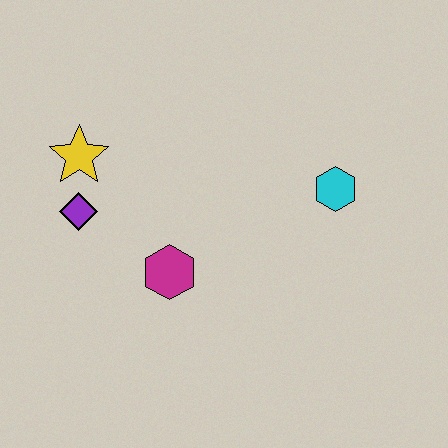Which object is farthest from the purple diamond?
The cyan hexagon is farthest from the purple diamond.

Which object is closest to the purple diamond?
The yellow star is closest to the purple diamond.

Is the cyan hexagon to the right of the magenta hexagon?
Yes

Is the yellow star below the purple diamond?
No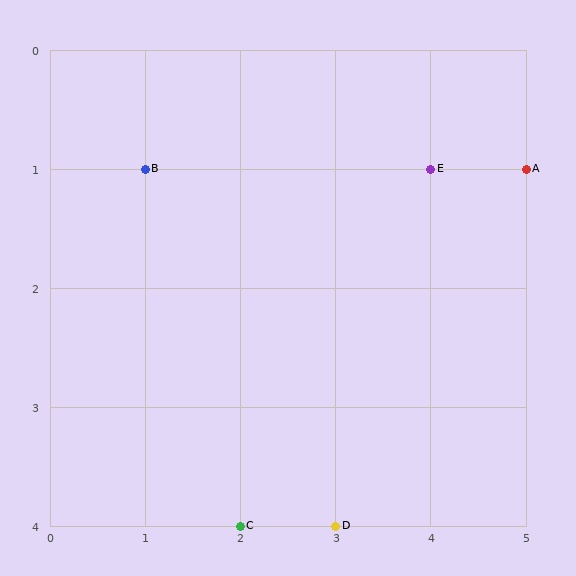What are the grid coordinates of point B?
Point B is at grid coordinates (1, 1).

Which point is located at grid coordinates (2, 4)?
Point C is at (2, 4).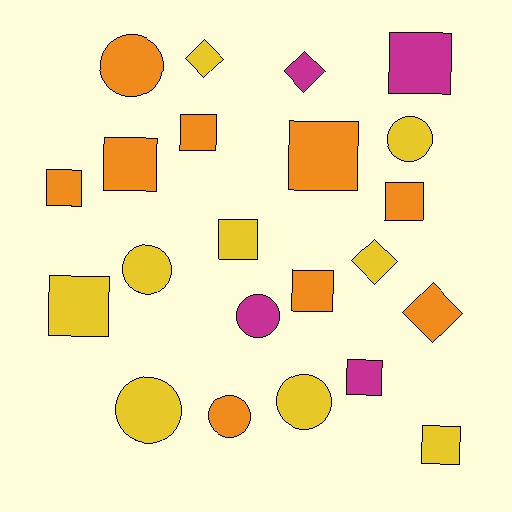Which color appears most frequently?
Yellow, with 9 objects.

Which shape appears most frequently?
Square, with 11 objects.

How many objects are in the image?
There are 22 objects.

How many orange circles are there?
There are 2 orange circles.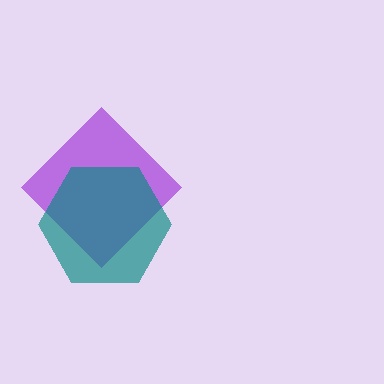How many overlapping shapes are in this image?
There are 2 overlapping shapes in the image.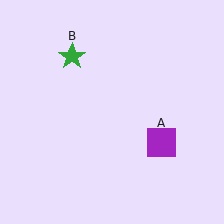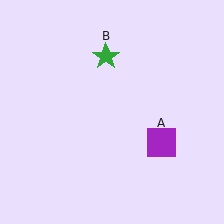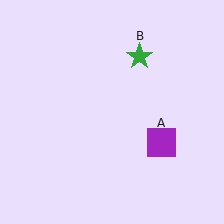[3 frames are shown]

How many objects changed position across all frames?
1 object changed position: green star (object B).